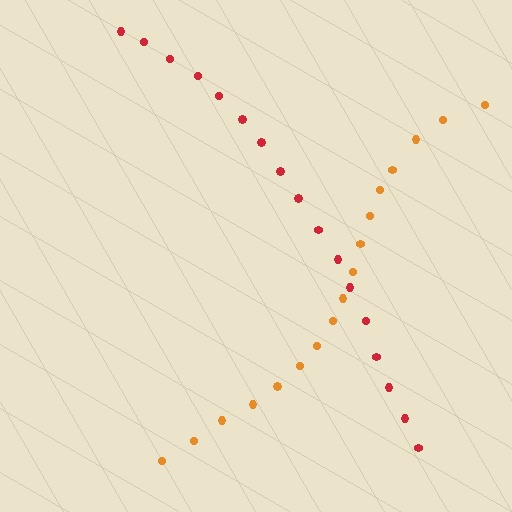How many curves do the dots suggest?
There are 2 distinct paths.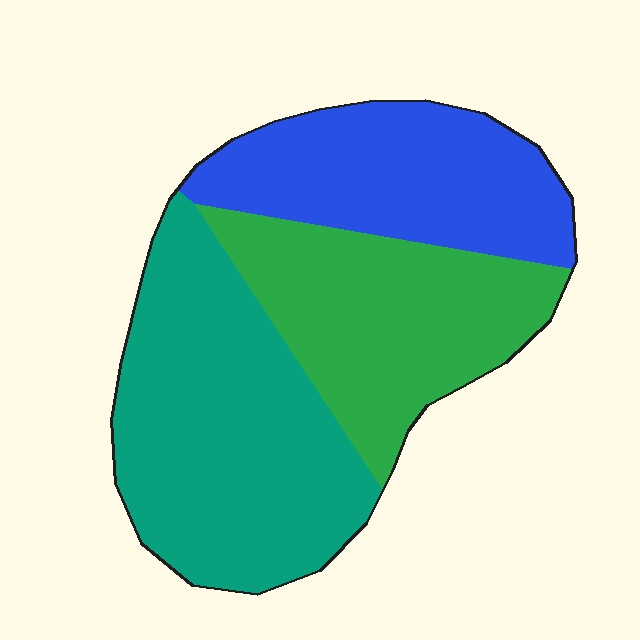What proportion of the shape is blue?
Blue takes up about one quarter (1/4) of the shape.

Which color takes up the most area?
Teal, at roughly 40%.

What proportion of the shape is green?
Green covers roughly 30% of the shape.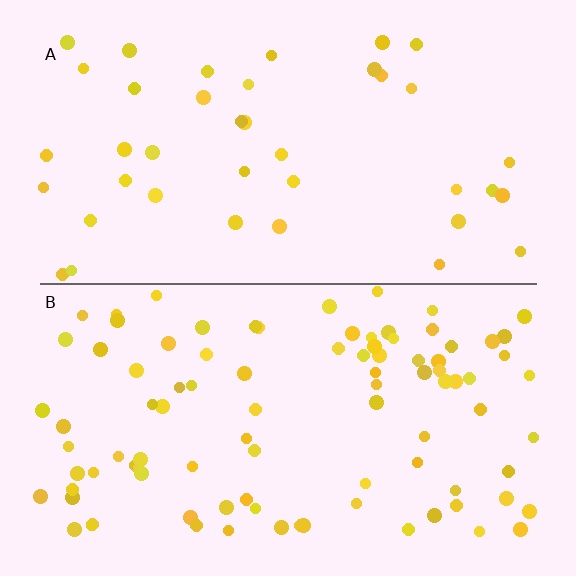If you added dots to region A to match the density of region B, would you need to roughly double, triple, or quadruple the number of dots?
Approximately double.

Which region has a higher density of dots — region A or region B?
B (the bottom).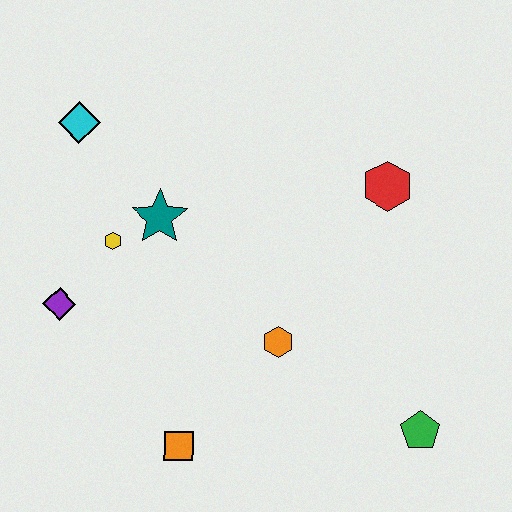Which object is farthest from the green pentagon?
The cyan diamond is farthest from the green pentagon.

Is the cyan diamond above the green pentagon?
Yes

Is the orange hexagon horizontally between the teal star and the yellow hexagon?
No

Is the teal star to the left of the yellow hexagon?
No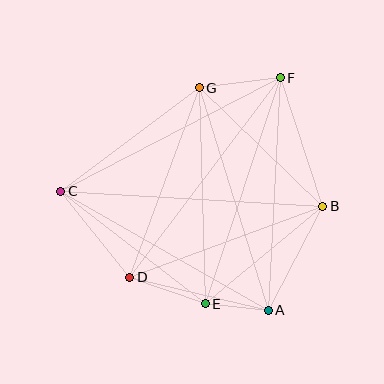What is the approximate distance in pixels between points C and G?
The distance between C and G is approximately 173 pixels.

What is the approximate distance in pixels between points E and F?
The distance between E and F is approximately 238 pixels.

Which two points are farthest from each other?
Points B and C are farthest from each other.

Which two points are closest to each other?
Points A and E are closest to each other.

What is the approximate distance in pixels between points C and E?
The distance between C and E is approximately 183 pixels.